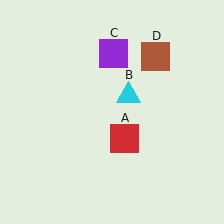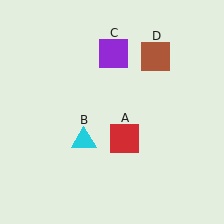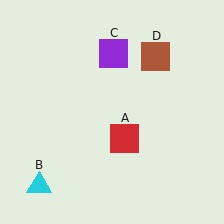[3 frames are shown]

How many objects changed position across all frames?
1 object changed position: cyan triangle (object B).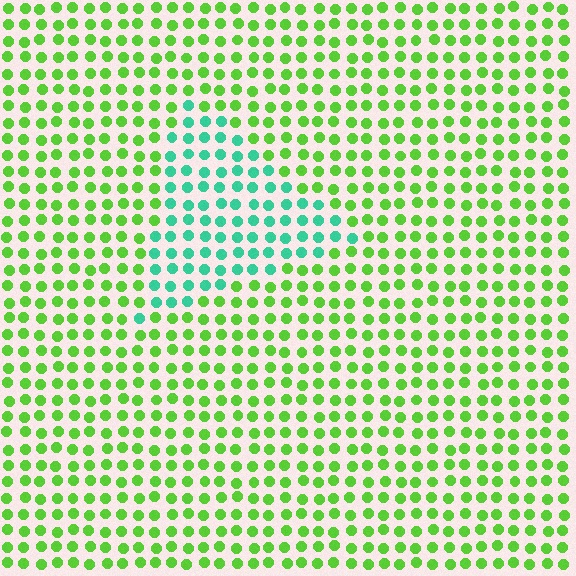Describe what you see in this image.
The image is filled with small lime elements in a uniform arrangement. A triangle-shaped region is visible where the elements are tinted to a slightly different hue, forming a subtle color boundary.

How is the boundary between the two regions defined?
The boundary is defined purely by a slight shift in hue (about 53 degrees). Spacing, size, and orientation are identical on both sides.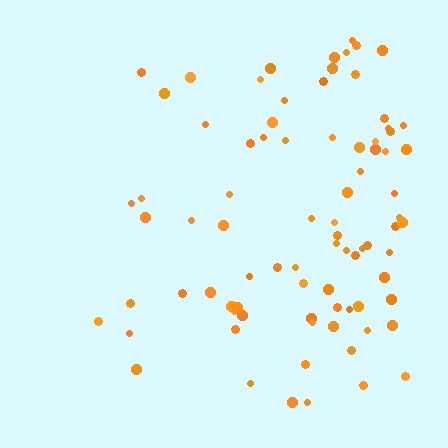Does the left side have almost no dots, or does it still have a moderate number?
Still a moderate number, just noticeably fewer than the right.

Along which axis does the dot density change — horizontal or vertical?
Horizontal.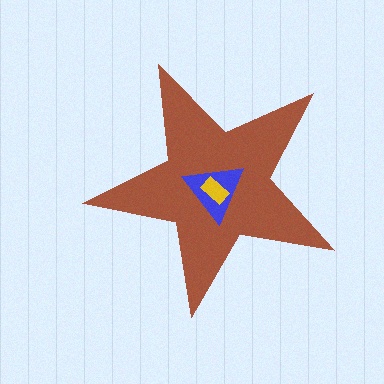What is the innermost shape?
The yellow rectangle.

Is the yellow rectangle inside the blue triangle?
Yes.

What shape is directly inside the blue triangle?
The yellow rectangle.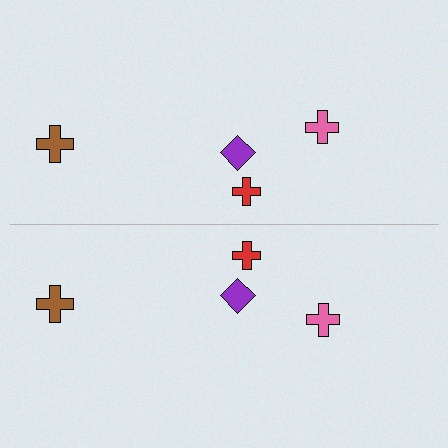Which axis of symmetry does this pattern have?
The pattern has a horizontal axis of symmetry running through the center of the image.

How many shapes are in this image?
There are 8 shapes in this image.